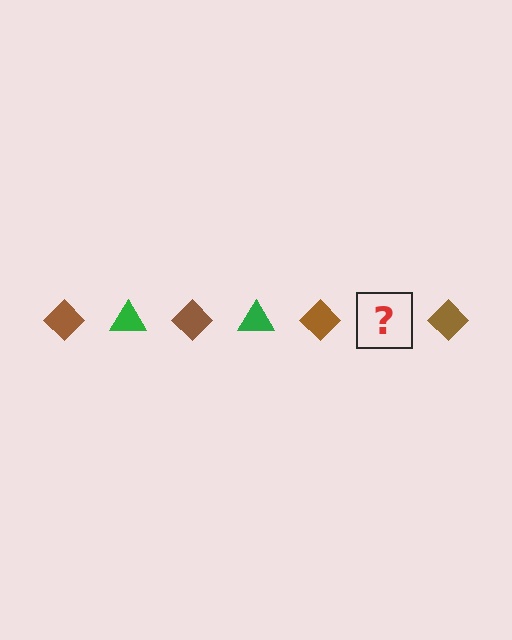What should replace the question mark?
The question mark should be replaced with a green triangle.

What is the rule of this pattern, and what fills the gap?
The rule is that the pattern alternates between brown diamond and green triangle. The gap should be filled with a green triangle.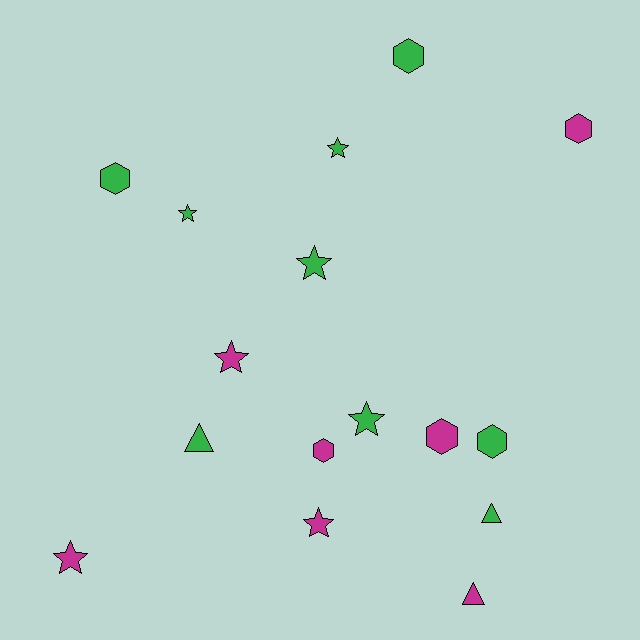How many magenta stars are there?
There are 3 magenta stars.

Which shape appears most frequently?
Star, with 7 objects.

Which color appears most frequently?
Green, with 9 objects.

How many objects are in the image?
There are 16 objects.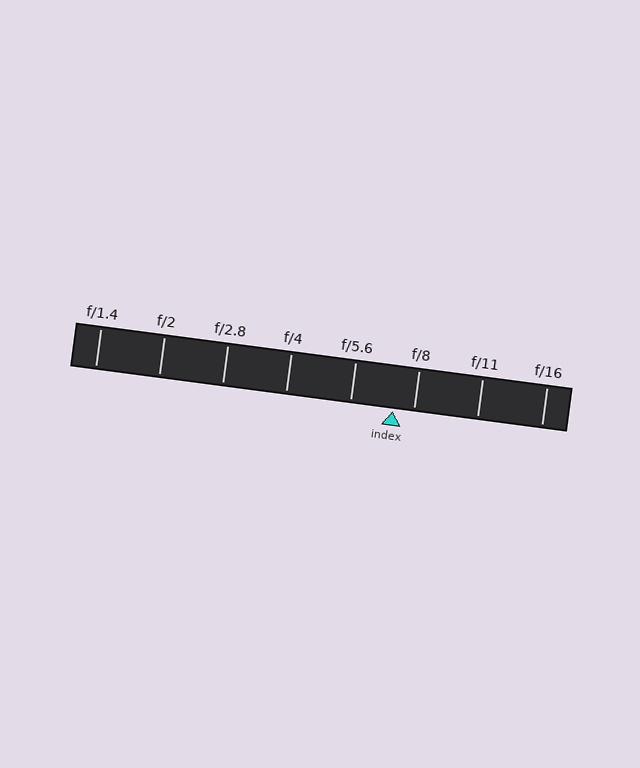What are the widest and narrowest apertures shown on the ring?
The widest aperture shown is f/1.4 and the narrowest is f/16.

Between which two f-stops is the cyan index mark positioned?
The index mark is between f/5.6 and f/8.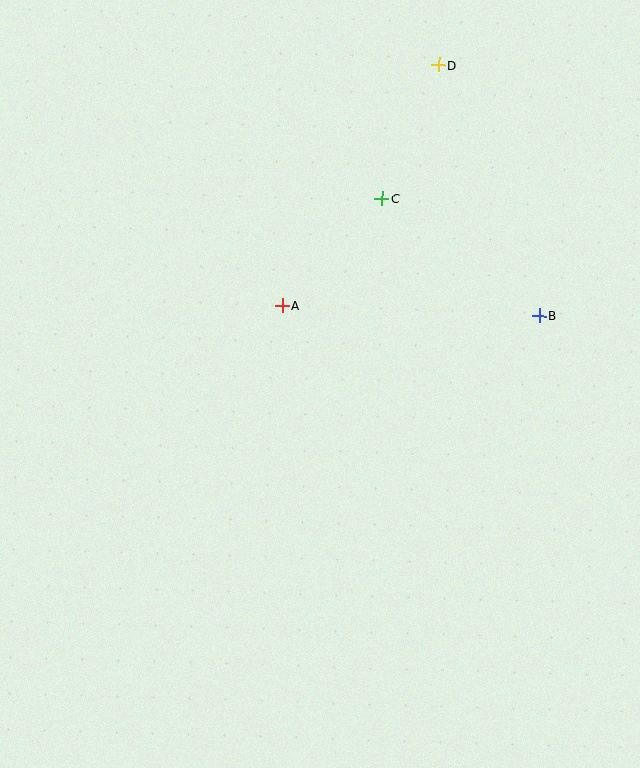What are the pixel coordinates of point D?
Point D is at (439, 65).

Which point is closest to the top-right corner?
Point D is closest to the top-right corner.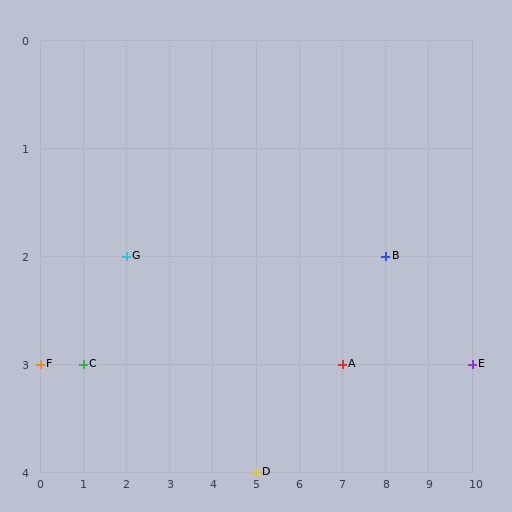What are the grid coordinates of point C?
Point C is at grid coordinates (1, 3).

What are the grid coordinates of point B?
Point B is at grid coordinates (8, 2).